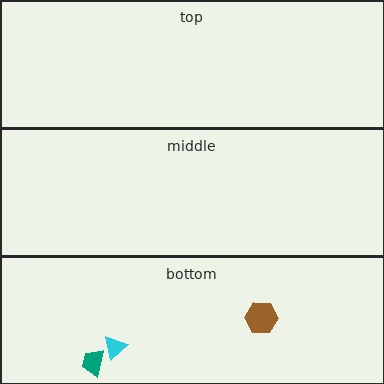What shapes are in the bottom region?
The cyan triangle, the brown hexagon, the teal trapezoid.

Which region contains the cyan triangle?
The bottom region.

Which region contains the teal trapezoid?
The bottom region.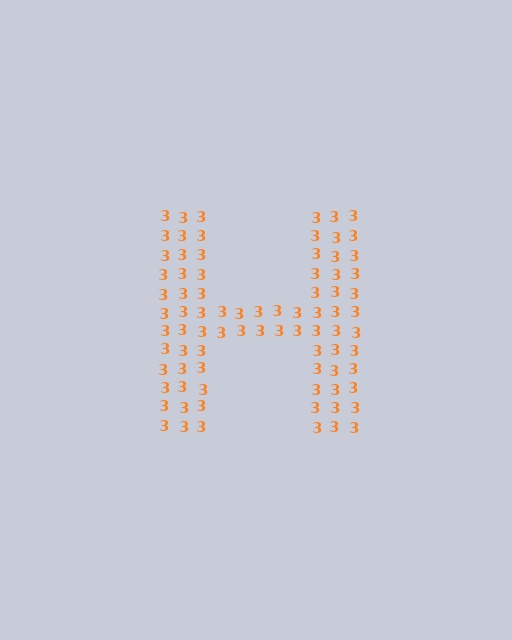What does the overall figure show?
The overall figure shows the letter H.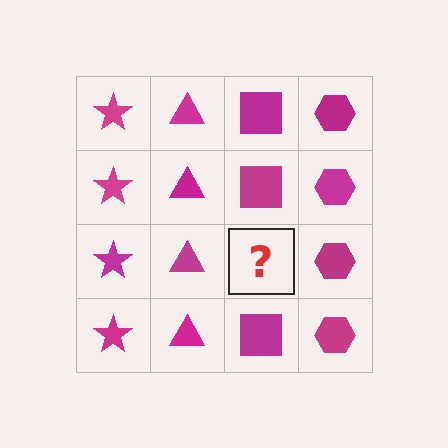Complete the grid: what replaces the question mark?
The question mark should be replaced with a magenta square.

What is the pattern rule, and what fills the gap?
The rule is that each column has a consistent shape. The gap should be filled with a magenta square.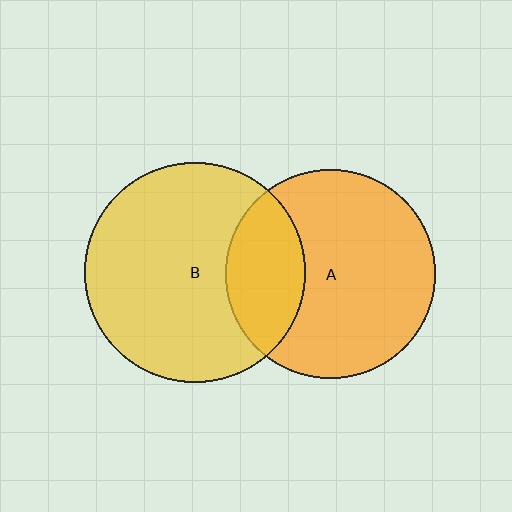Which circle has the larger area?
Circle B (yellow).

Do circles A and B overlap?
Yes.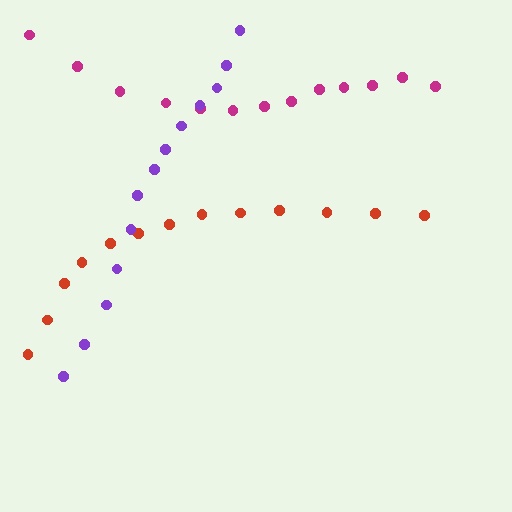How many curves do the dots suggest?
There are 3 distinct paths.